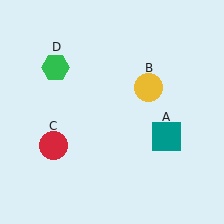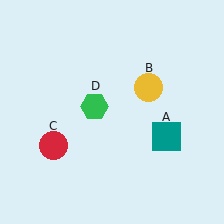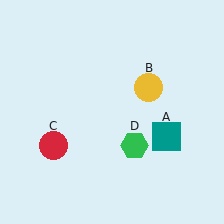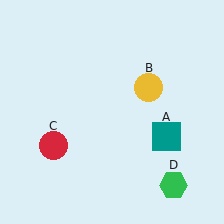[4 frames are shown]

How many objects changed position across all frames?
1 object changed position: green hexagon (object D).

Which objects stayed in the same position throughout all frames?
Teal square (object A) and yellow circle (object B) and red circle (object C) remained stationary.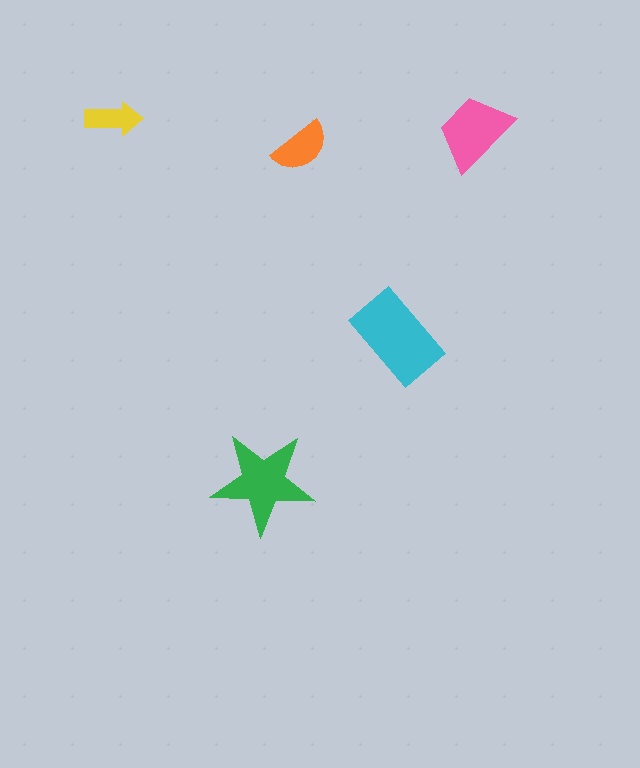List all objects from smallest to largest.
The yellow arrow, the orange semicircle, the pink trapezoid, the green star, the cyan rectangle.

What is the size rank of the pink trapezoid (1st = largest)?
3rd.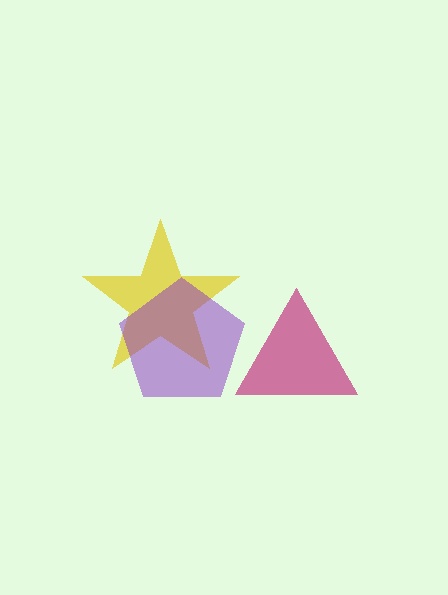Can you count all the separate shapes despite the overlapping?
Yes, there are 3 separate shapes.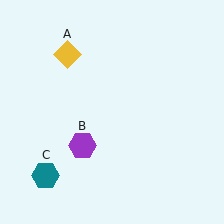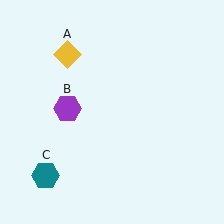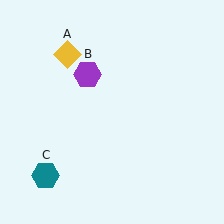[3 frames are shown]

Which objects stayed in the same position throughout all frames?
Yellow diamond (object A) and teal hexagon (object C) remained stationary.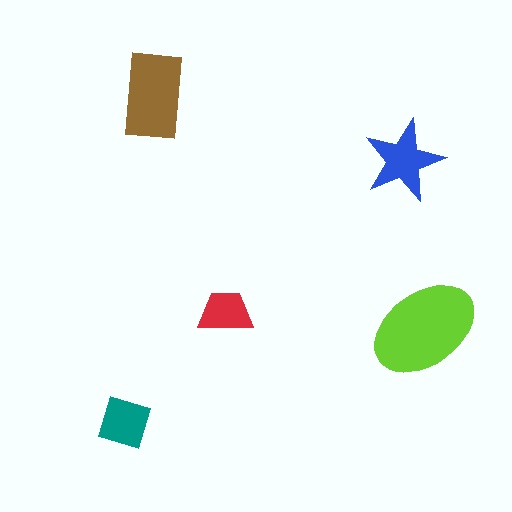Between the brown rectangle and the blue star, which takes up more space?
The brown rectangle.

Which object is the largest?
The lime ellipse.